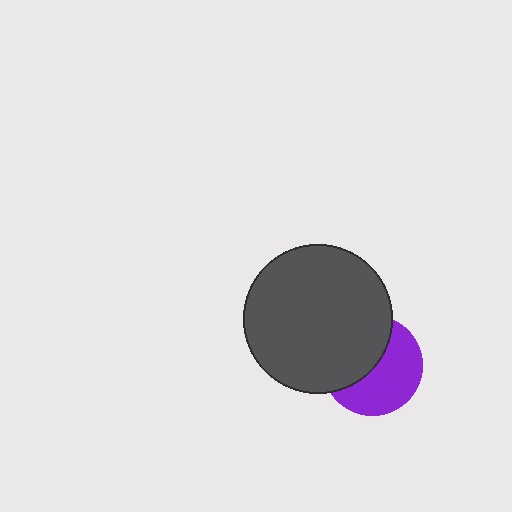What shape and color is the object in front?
The object in front is a dark gray circle.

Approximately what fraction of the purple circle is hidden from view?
Roughly 47% of the purple circle is hidden behind the dark gray circle.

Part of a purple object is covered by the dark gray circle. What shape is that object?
It is a circle.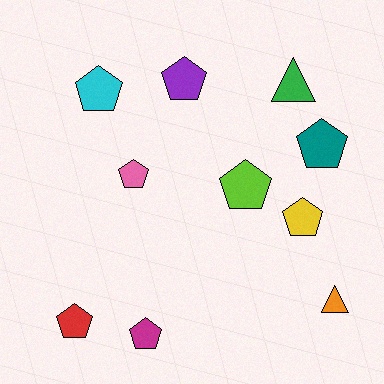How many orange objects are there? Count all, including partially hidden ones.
There is 1 orange object.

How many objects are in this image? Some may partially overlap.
There are 10 objects.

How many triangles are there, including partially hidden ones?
There are 2 triangles.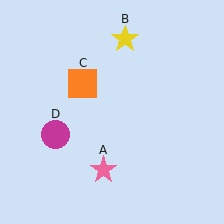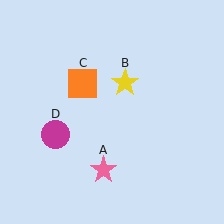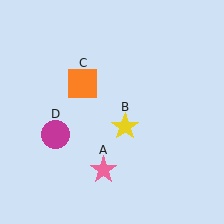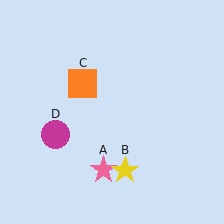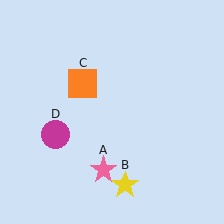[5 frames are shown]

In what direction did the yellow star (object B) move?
The yellow star (object B) moved down.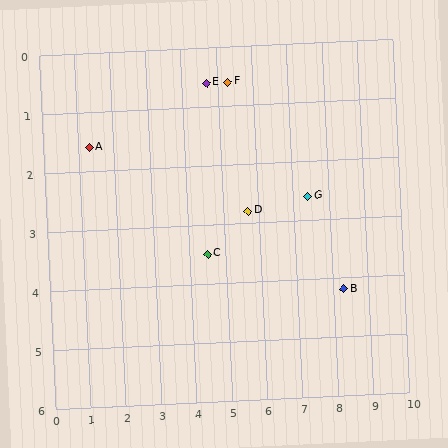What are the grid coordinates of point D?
Point D is at approximately (5.7, 2.8).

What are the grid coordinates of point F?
Point F is at approximately (5.3, 0.6).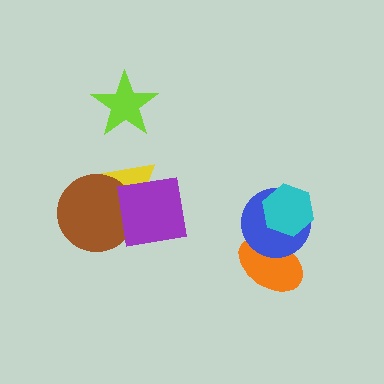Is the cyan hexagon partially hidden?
No, no other shape covers it.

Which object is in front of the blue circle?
The cyan hexagon is in front of the blue circle.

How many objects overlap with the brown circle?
2 objects overlap with the brown circle.